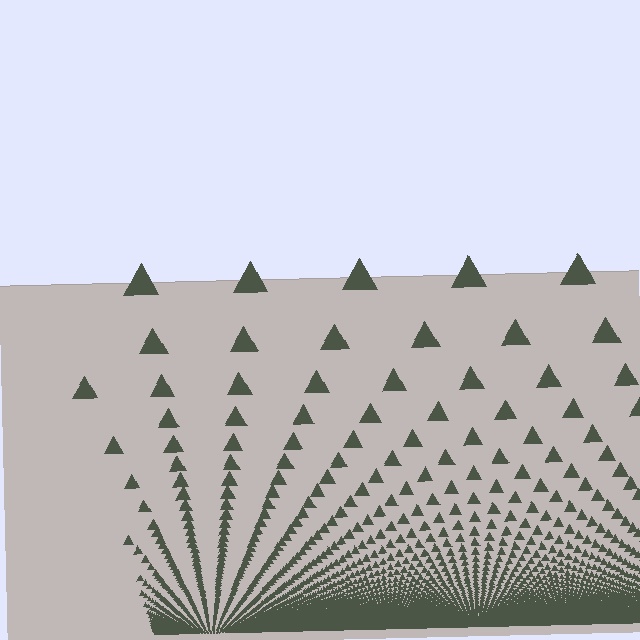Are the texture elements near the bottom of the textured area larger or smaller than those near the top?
Smaller. The gradient is inverted — elements near the bottom are smaller and denser.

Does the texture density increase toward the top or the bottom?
Density increases toward the bottom.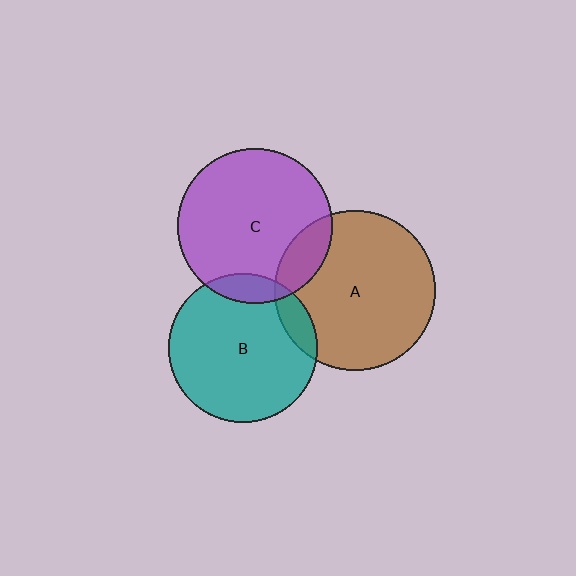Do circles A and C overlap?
Yes.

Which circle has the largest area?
Circle A (brown).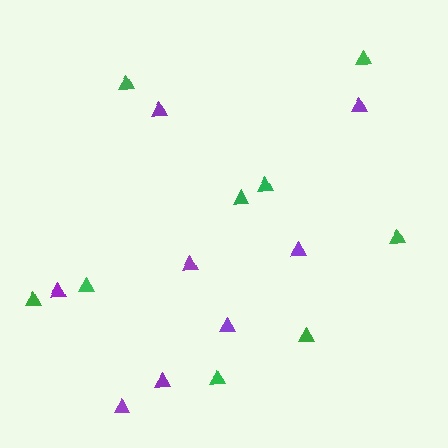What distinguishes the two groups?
There are 2 groups: one group of green triangles (9) and one group of purple triangles (8).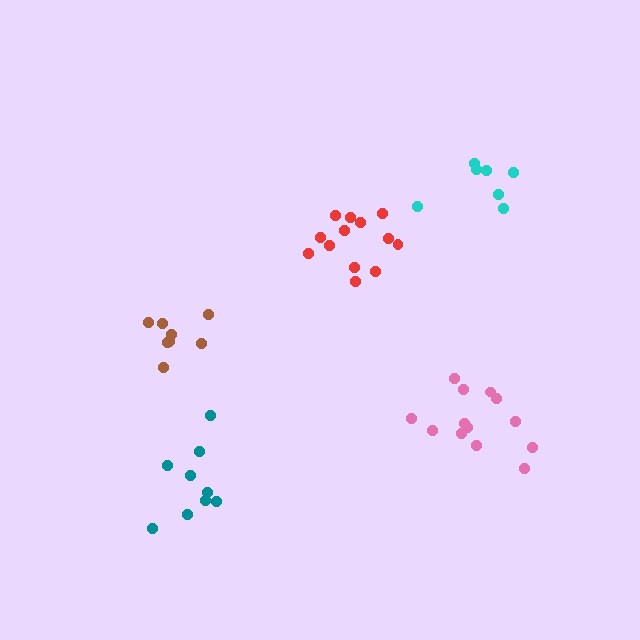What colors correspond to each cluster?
The clusters are colored: pink, cyan, teal, red, brown.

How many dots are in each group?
Group 1: 13 dots, Group 2: 7 dots, Group 3: 9 dots, Group 4: 13 dots, Group 5: 8 dots (50 total).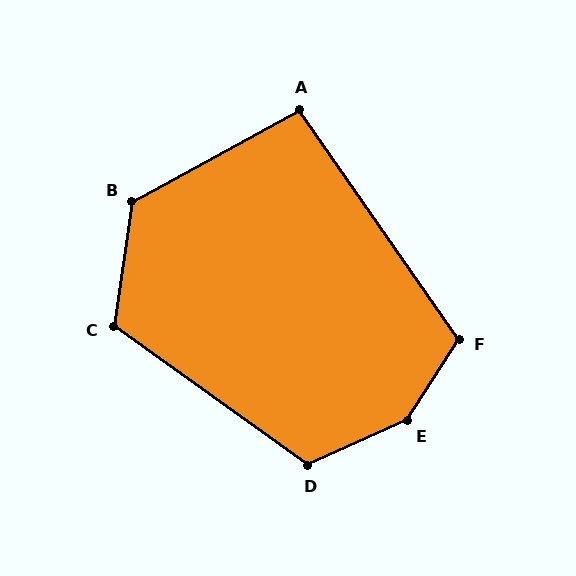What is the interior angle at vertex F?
Approximately 113 degrees (obtuse).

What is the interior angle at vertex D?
Approximately 120 degrees (obtuse).